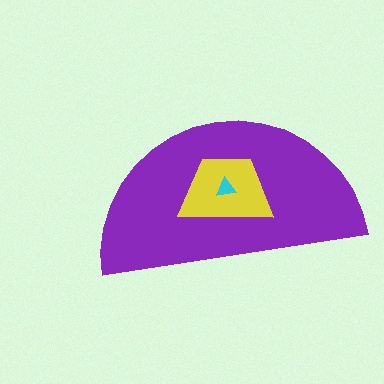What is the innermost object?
The cyan triangle.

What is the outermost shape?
The purple semicircle.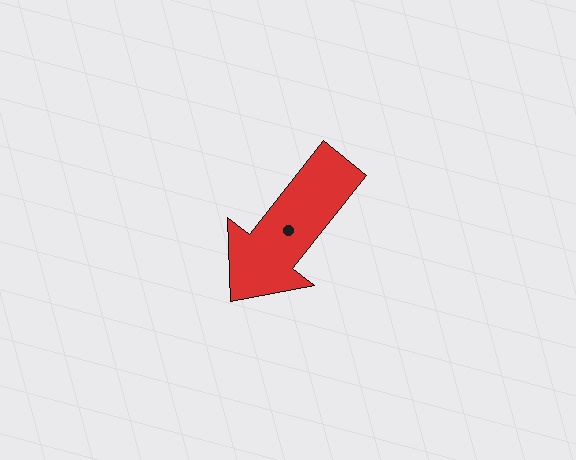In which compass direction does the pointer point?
Southwest.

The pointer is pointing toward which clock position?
Roughly 7 o'clock.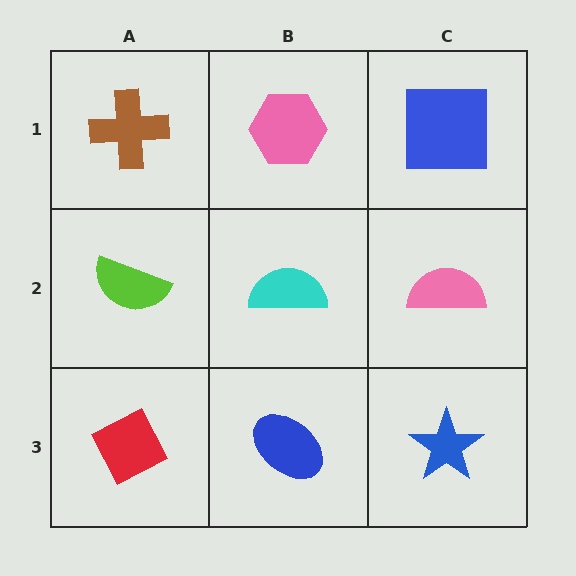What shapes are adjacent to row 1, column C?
A pink semicircle (row 2, column C), a pink hexagon (row 1, column B).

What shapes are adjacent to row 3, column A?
A lime semicircle (row 2, column A), a blue ellipse (row 3, column B).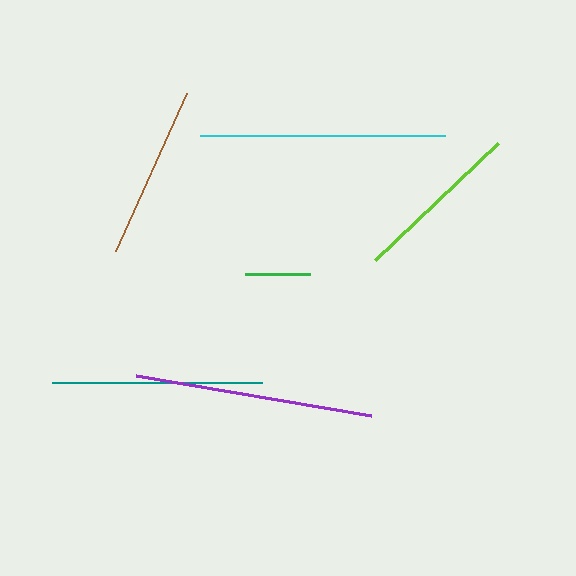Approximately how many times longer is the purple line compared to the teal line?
The purple line is approximately 1.1 times the length of the teal line.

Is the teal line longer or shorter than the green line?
The teal line is longer than the green line.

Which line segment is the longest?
The cyan line is the longest at approximately 245 pixels.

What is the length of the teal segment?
The teal segment is approximately 210 pixels long.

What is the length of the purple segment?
The purple segment is approximately 239 pixels long.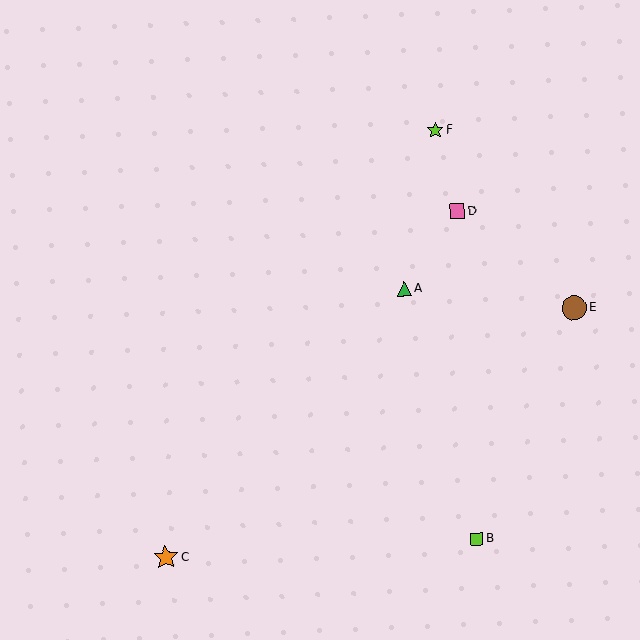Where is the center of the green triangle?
The center of the green triangle is at (404, 289).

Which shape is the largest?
The orange star (labeled C) is the largest.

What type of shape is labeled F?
Shape F is a lime star.